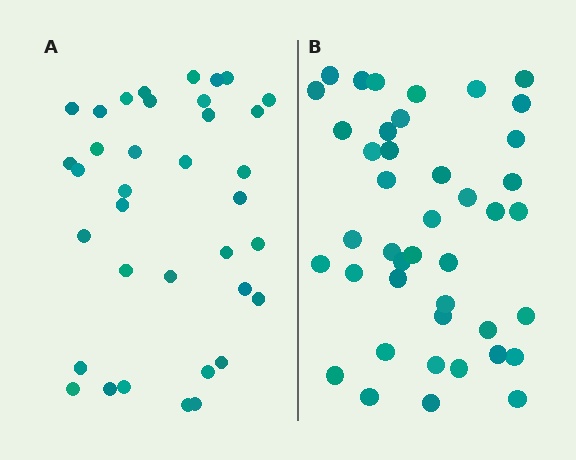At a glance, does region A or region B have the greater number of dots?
Region B (the right region) has more dots.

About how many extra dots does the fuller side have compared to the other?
Region B has about 6 more dots than region A.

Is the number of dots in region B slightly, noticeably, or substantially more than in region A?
Region B has only slightly more — the two regions are fairly close. The ratio is roughly 1.2 to 1.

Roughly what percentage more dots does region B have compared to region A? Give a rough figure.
About 15% more.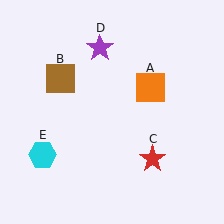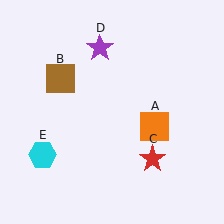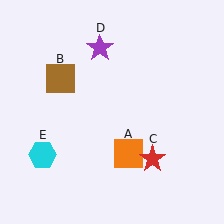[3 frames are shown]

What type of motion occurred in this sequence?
The orange square (object A) rotated clockwise around the center of the scene.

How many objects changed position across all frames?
1 object changed position: orange square (object A).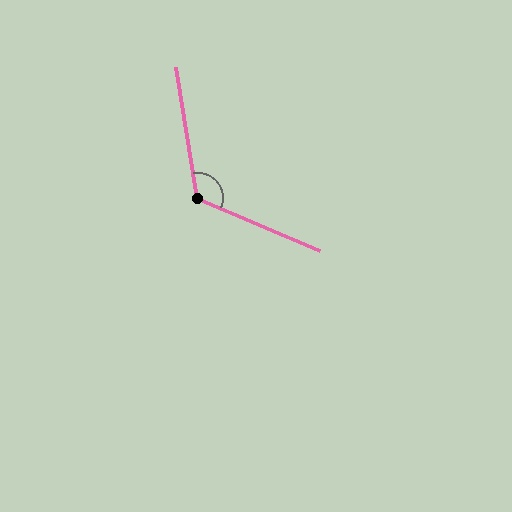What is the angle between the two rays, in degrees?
Approximately 122 degrees.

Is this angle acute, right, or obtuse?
It is obtuse.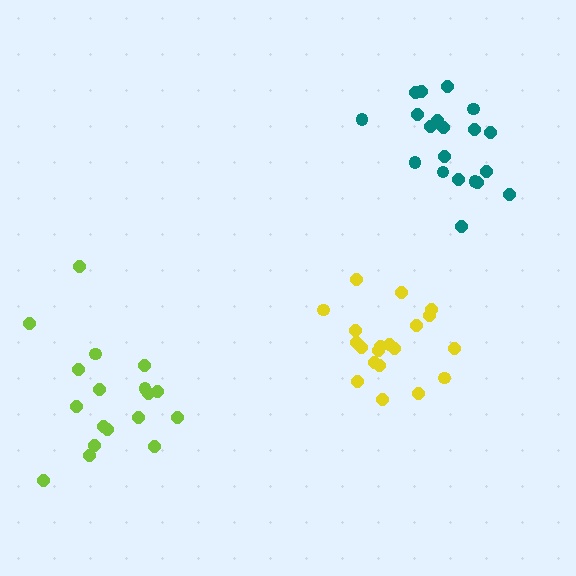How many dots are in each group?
Group 1: 20 dots, Group 2: 18 dots, Group 3: 20 dots (58 total).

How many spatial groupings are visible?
There are 3 spatial groupings.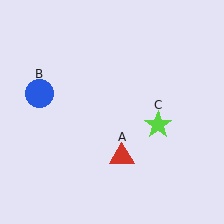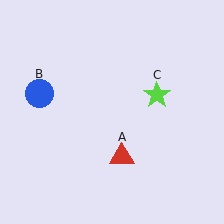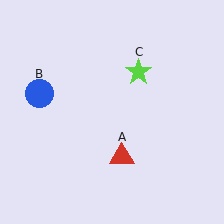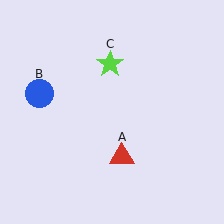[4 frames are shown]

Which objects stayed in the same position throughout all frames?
Red triangle (object A) and blue circle (object B) remained stationary.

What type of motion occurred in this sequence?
The lime star (object C) rotated counterclockwise around the center of the scene.